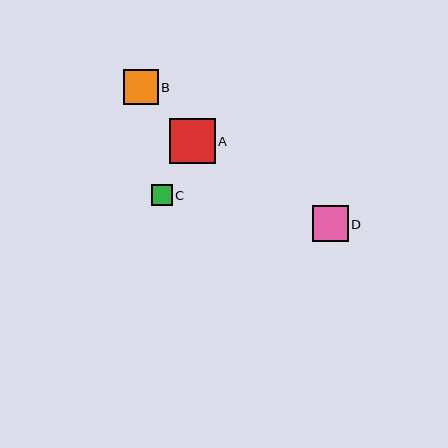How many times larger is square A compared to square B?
Square A is approximately 1.3 times the size of square B.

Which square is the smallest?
Square C is the smallest with a size of approximately 20 pixels.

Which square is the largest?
Square A is the largest with a size of approximately 45 pixels.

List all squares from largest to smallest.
From largest to smallest: A, D, B, C.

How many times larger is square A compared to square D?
Square A is approximately 1.3 times the size of square D.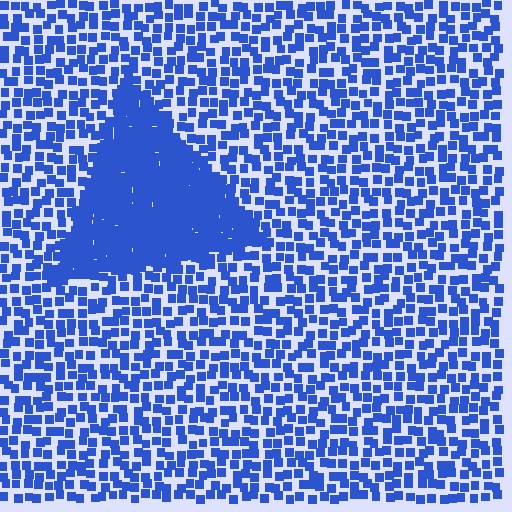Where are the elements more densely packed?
The elements are more densely packed inside the triangle boundary.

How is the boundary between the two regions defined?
The boundary is defined by a change in element density (approximately 2.7x ratio). All elements are the same color, size, and shape.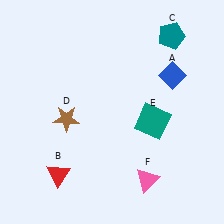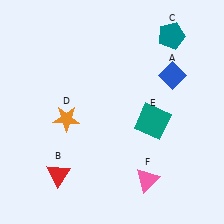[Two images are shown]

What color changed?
The star (D) changed from brown in Image 1 to orange in Image 2.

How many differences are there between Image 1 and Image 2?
There is 1 difference between the two images.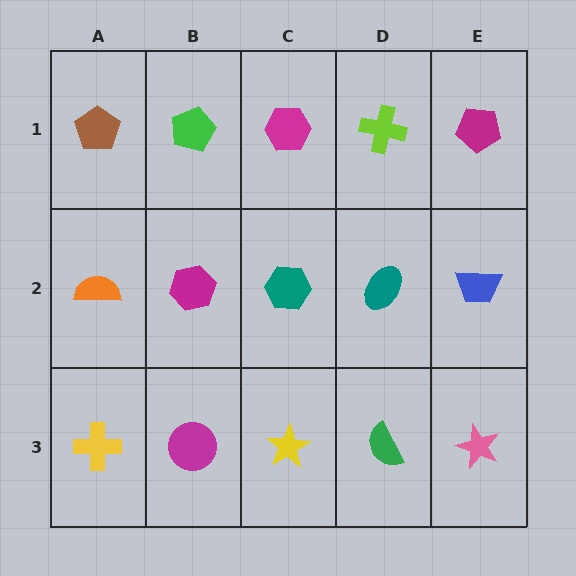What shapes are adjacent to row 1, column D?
A teal ellipse (row 2, column D), a magenta hexagon (row 1, column C), a magenta pentagon (row 1, column E).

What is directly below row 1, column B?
A magenta hexagon.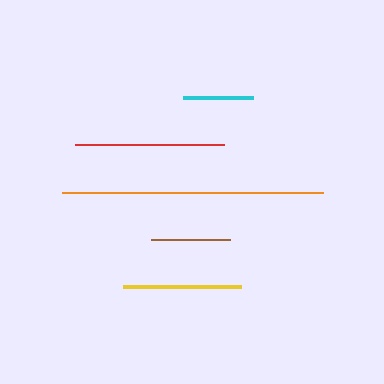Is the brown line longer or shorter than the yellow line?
The yellow line is longer than the brown line.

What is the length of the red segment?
The red segment is approximately 148 pixels long.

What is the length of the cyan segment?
The cyan segment is approximately 70 pixels long.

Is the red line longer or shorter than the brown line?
The red line is longer than the brown line.